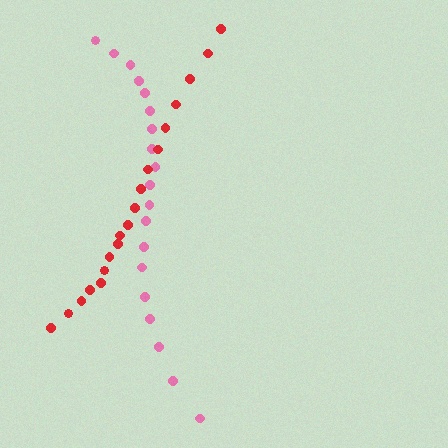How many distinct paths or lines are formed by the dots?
There are 2 distinct paths.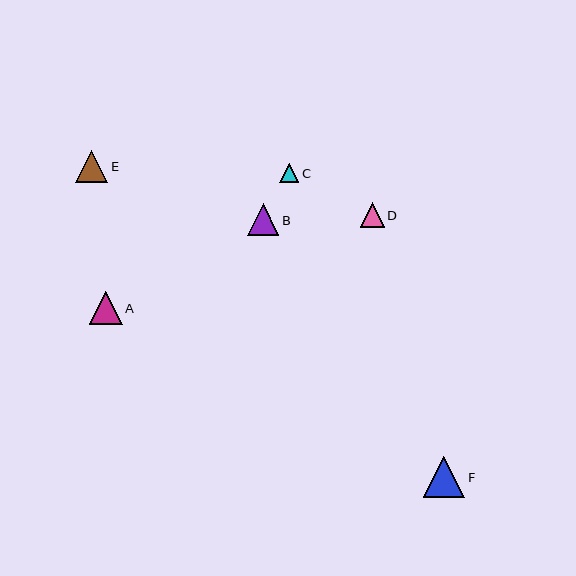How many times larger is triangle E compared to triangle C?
Triangle E is approximately 1.7 times the size of triangle C.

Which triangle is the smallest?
Triangle C is the smallest with a size of approximately 19 pixels.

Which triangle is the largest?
Triangle F is the largest with a size of approximately 41 pixels.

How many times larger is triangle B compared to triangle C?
Triangle B is approximately 1.6 times the size of triangle C.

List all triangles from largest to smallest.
From largest to smallest: F, A, E, B, D, C.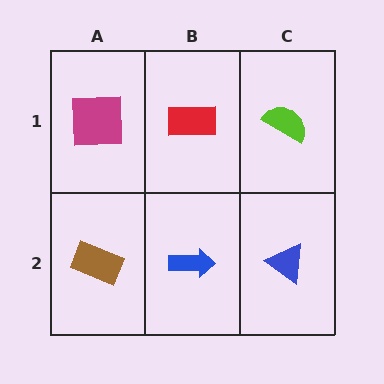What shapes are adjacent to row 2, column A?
A magenta square (row 1, column A), a blue arrow (row 2, column B).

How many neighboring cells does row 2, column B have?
3.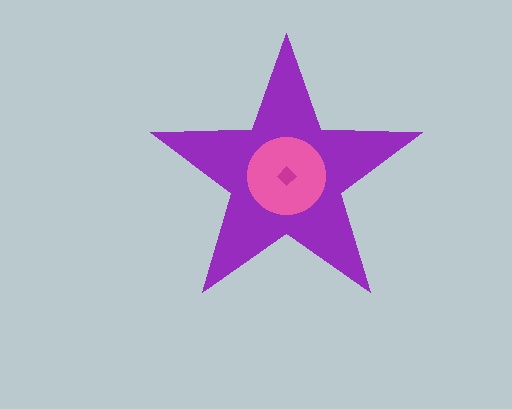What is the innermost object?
The magenta diamond.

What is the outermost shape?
The purple star.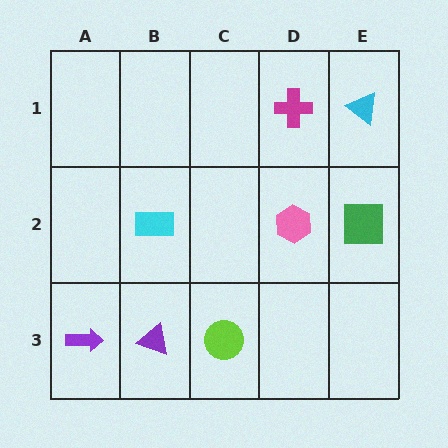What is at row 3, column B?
A purple triangle.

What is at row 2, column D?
A pink hexagon.